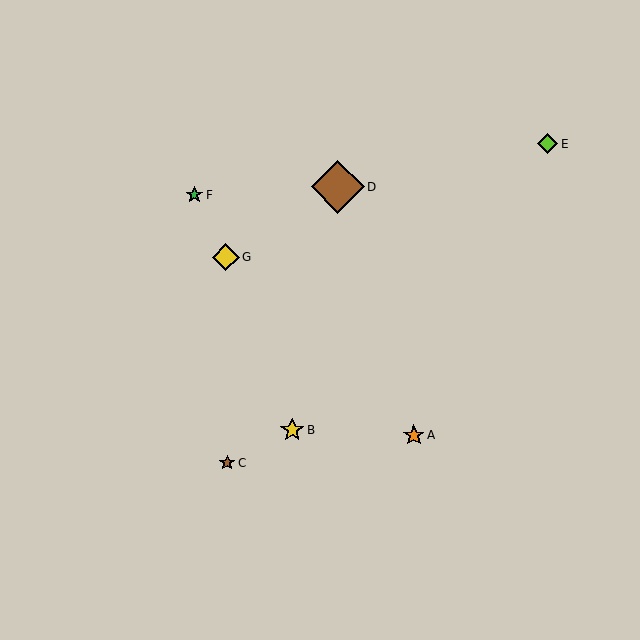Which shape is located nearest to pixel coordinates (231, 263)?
The yellow diamond (labeled G) at (226, 257) is nearest to that location.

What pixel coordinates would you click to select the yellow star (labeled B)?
Click at (292, 430) to select the yellow star B.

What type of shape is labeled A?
Shape A is an orange star.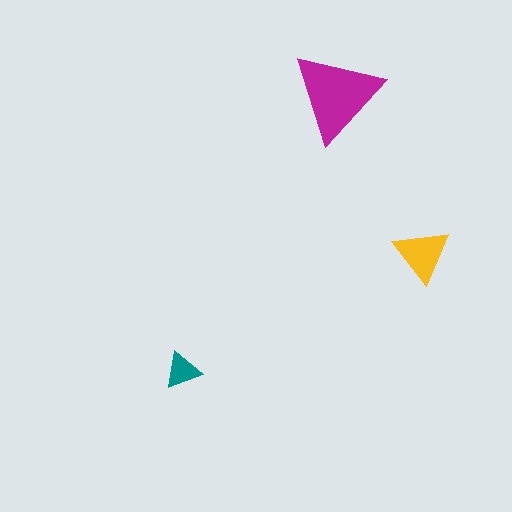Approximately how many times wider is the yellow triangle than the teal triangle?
About 1.5 times wider.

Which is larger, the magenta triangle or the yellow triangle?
The magenta one.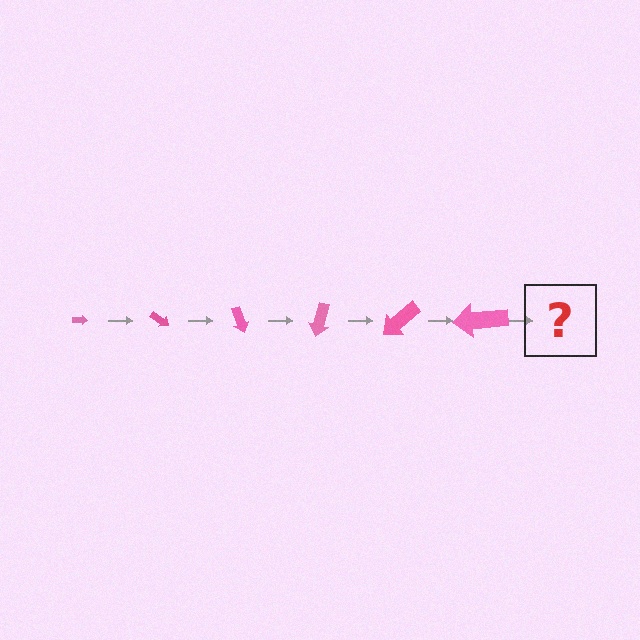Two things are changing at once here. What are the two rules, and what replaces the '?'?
The two rules are that the arrow grows larger each step and it rotates 35 degrees each step. The '?' should be an arrow, larger than the previous one and rotated 210 degrees from the start.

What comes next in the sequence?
The next element should be an arrow, larger than the previous one and rotated 210 degrees from the start.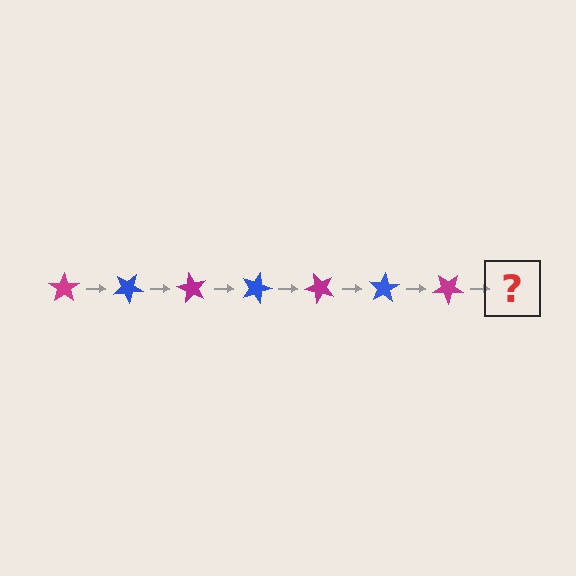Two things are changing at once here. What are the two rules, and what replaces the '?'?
The two rules are that it rotates 30 degrees each step and the color cycles through magenta and blue. The '?' should be a blue star, rotated 210 degrees from the start.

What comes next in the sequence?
The next element should be a blue star, rotated 210 degrees from the start.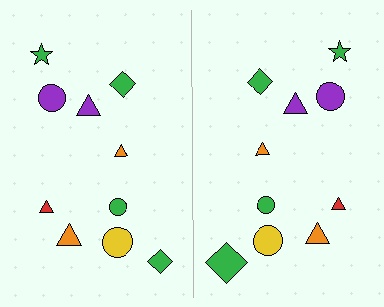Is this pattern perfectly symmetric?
No, the pattern is not perfectly symmetric. The green diamond on the right side has a different size than its mirror counterpart.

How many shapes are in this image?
There are 20 shapes in this image.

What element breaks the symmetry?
The green diamond on the right side has a different size than its mirror counterpart.